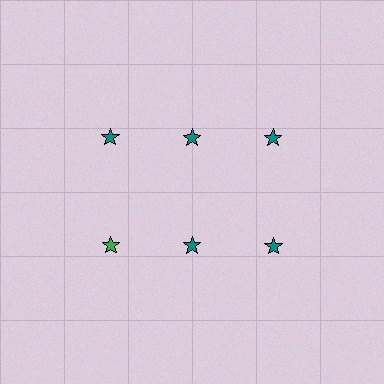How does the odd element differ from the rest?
It has a different color: green instead of teal.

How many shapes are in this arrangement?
There are 6 shapes arranged in a grid pattern.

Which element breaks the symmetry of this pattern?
The green star in the second row, leftmost column breaks the symmetry. All other shapes are teal stars.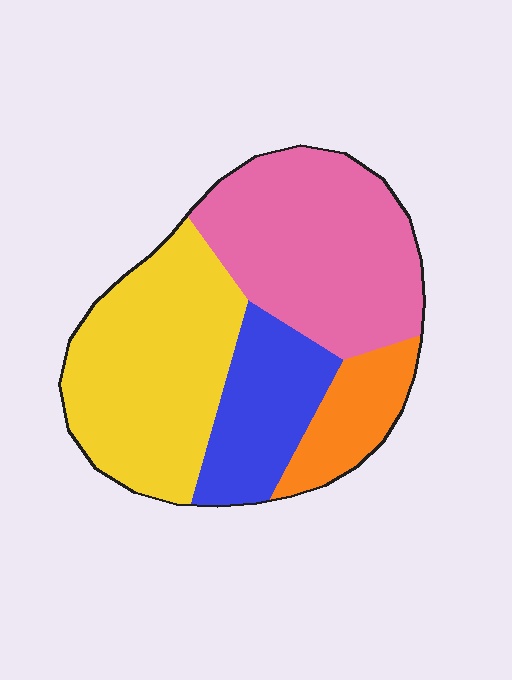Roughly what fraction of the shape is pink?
Pink covers 35% of the shape.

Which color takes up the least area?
Orange, at roughly 10%.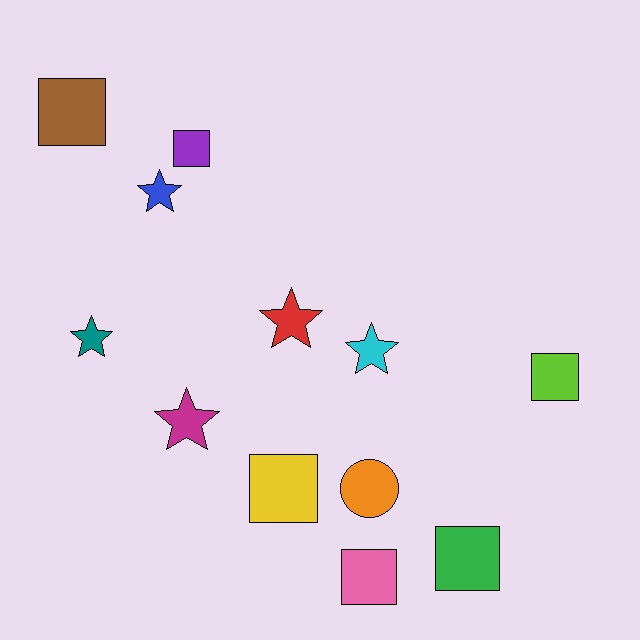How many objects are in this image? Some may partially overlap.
There are 12 objects.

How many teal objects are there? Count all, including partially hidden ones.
There is 1 teal object.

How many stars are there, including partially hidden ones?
There are 5 stars.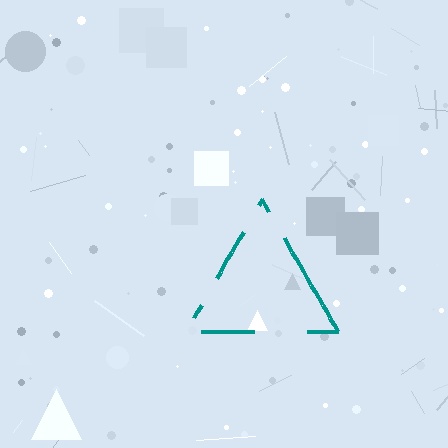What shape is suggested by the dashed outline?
The dashed outline suggests a triangle.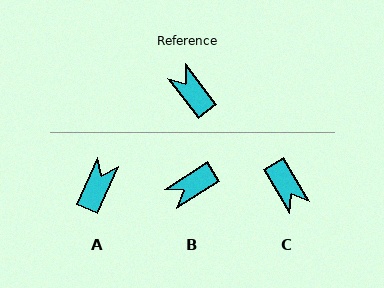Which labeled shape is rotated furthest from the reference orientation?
C, about 174 degrees away.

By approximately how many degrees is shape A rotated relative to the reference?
Approximately 61 degrees clockwise.